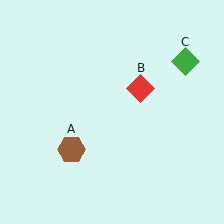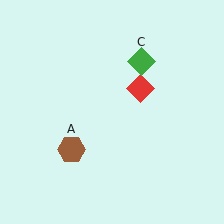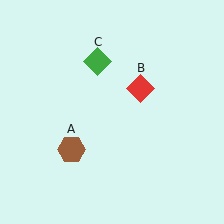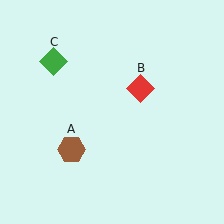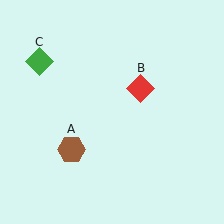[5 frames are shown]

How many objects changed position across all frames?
1 object changed position: green diamond (object C).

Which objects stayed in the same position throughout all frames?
Brown hexagon (object A) and red diamond (object B) remained stationary.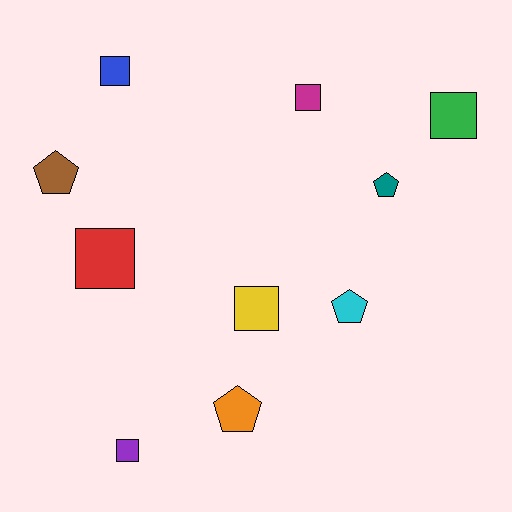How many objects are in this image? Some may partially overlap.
There are 10 objects.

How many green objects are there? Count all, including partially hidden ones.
There is 1 green object.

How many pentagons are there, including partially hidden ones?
There are 4 pentagons.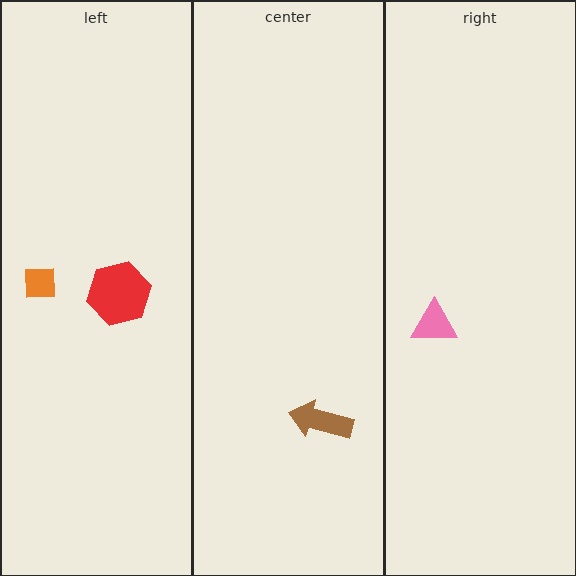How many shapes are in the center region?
1.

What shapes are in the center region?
The brown arrow.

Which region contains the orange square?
The left region.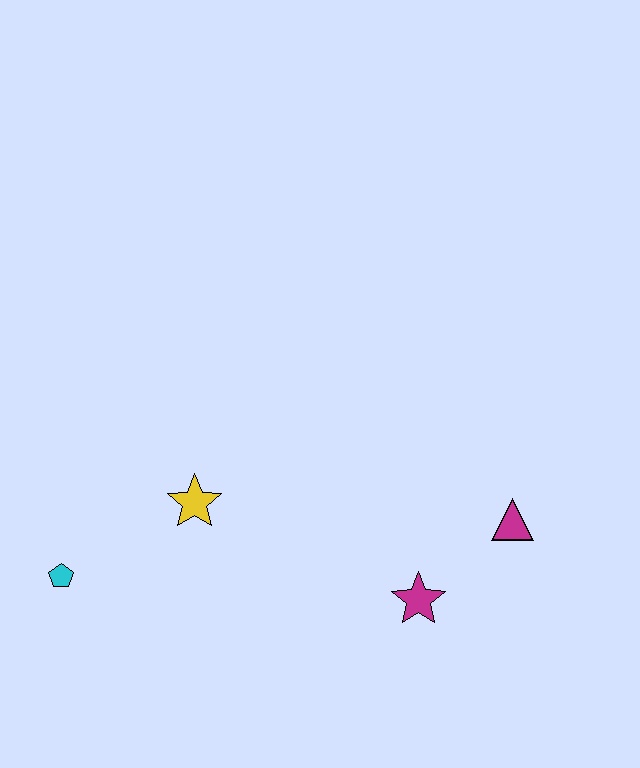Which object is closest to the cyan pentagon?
The yellow star is closest to the cyan pentagon.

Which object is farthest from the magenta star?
The cyan pentagon is farthest from the magenta star.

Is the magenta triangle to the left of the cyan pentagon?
No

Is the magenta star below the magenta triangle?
Yes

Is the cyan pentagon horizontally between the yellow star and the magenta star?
No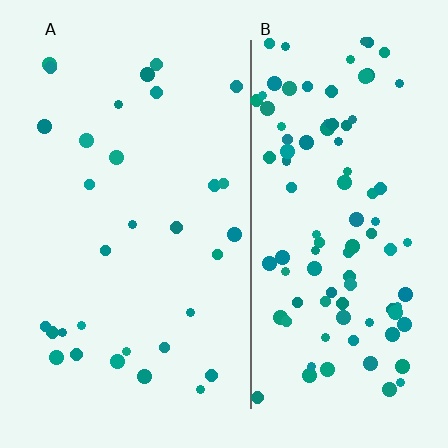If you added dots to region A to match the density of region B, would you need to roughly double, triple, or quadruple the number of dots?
Approximately triple.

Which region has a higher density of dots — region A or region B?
B (the right).